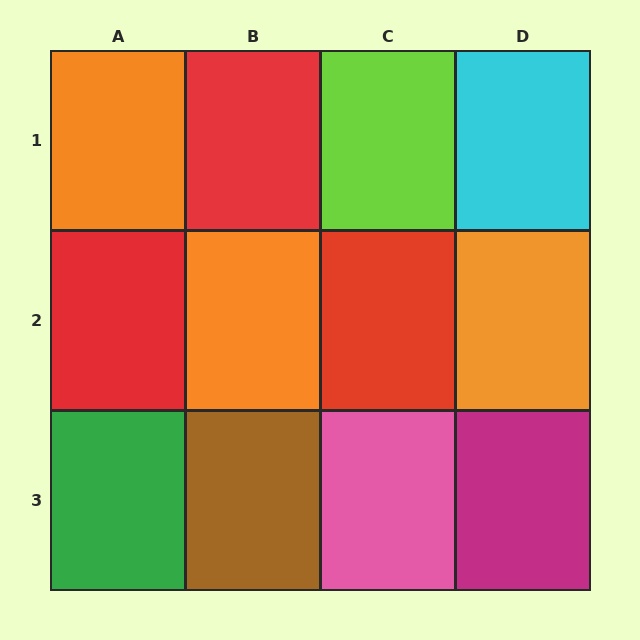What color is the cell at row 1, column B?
Red.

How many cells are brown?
1 cell is brown.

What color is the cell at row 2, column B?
Orange.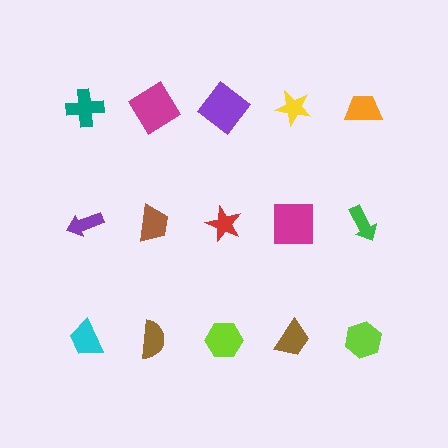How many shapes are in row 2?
5 shapes.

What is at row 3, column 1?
A cyan trapezoid.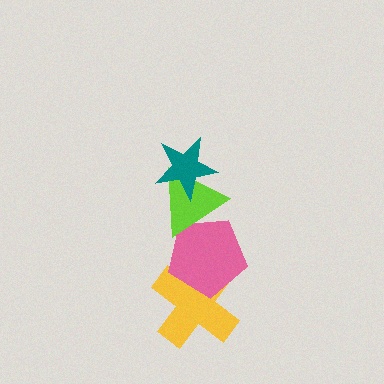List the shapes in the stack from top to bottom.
From top to bottom: the teal star, the lime triangle, the pink pentagon, the yellow cross.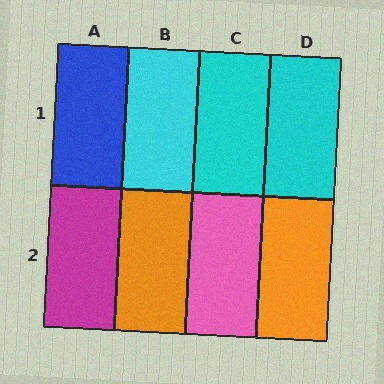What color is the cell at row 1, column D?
Cyan.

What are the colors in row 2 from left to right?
Magenta, orange, pink, orange.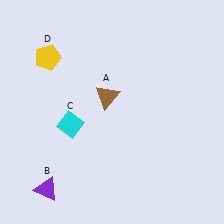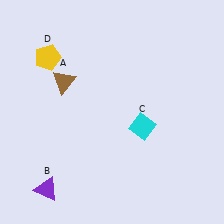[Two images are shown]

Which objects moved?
The objects that moved are: the brown triangle (A), the cyan diamond (C).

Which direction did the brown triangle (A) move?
The brown triangle (A) moved left.